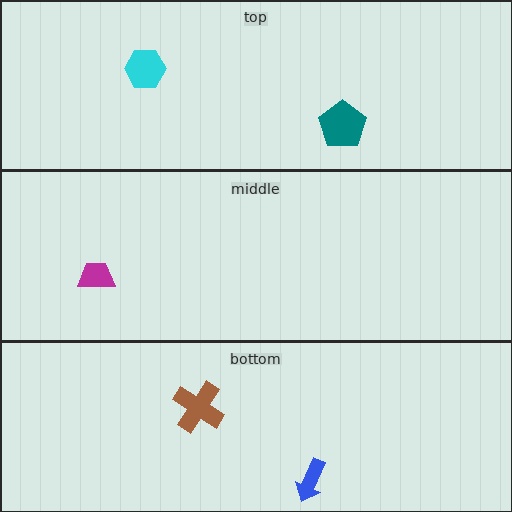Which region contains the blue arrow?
The bottom region.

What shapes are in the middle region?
The magenta trapezoid.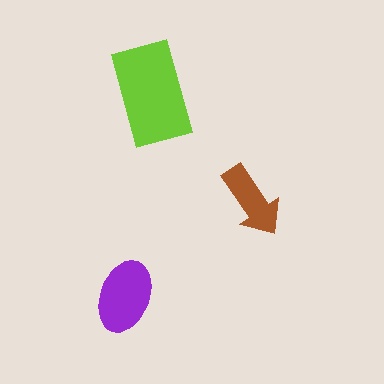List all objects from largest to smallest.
The lime rectangle, the purple ellipse, the brown arrow.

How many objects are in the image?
There are 3 objects in the image.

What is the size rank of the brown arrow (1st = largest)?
3rd.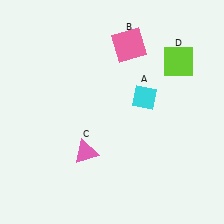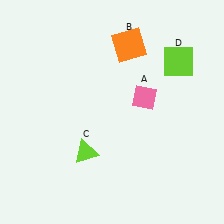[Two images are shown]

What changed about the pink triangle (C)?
In Image 1, C is pink. In Image 2, it changed to lime.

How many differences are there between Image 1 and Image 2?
There are 3 differences between the two images.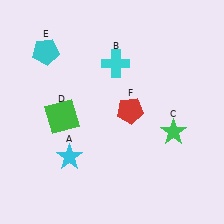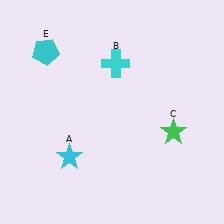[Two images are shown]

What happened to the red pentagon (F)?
The red pentagon (F) was removed in Image 2. It was in the top-right area of Image 1.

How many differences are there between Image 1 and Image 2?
There are 2 differences between the two images.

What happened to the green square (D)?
The green square (D) was removed in Image 2. It was in the bottom-left area of Image 1.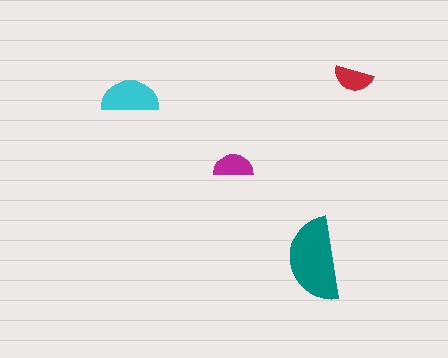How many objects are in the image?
There are 4 objects in the image.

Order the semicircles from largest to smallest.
the teal one, the cyan one, the magenta one, the red one.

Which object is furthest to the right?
The red semicircle is rightmost.